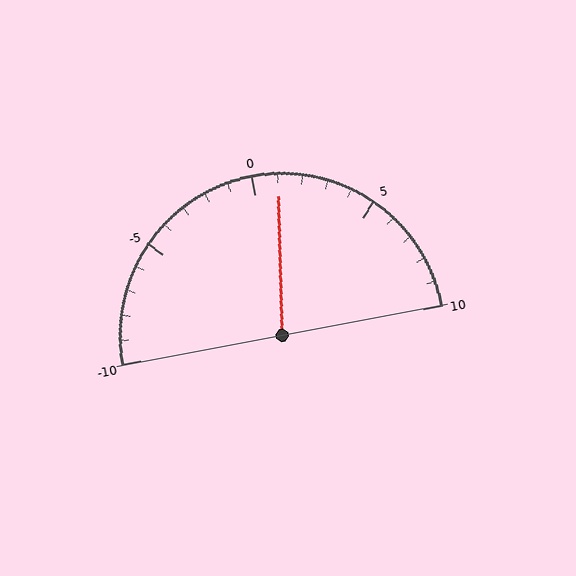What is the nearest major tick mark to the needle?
The nearest major tick mark is 0.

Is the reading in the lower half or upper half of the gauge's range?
The reading is in the upper half of the range (-10 to 10).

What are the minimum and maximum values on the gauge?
The gauge ranges from -10 to 10.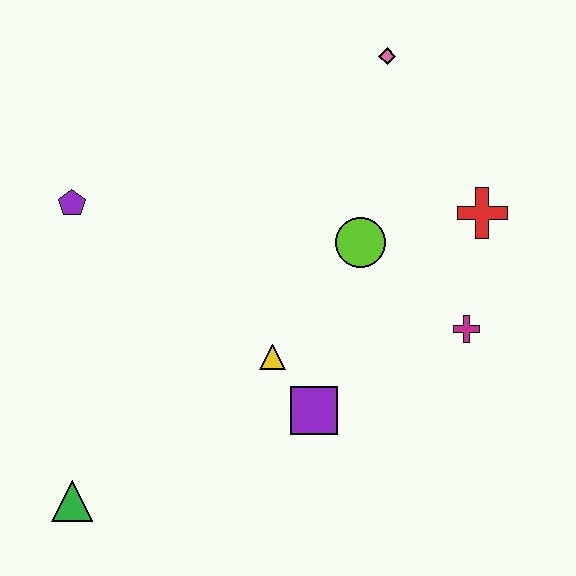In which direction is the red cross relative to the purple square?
The red cross is above the purple square.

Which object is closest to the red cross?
The magenta cross is closest to the red cross.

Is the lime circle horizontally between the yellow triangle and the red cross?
Yes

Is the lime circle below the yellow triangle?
No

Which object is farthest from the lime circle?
The green triangle is farthest from the lime circle.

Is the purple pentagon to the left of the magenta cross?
Yes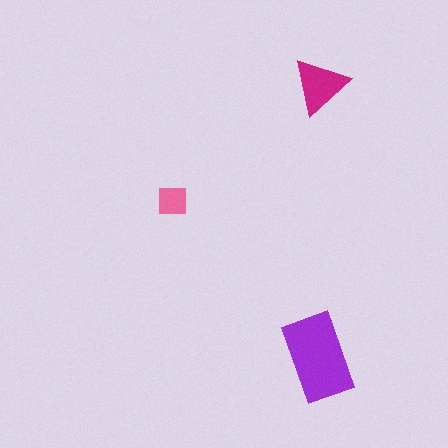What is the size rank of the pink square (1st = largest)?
3rd.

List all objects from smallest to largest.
The pink square, the magenta triangle, the purple rectangle.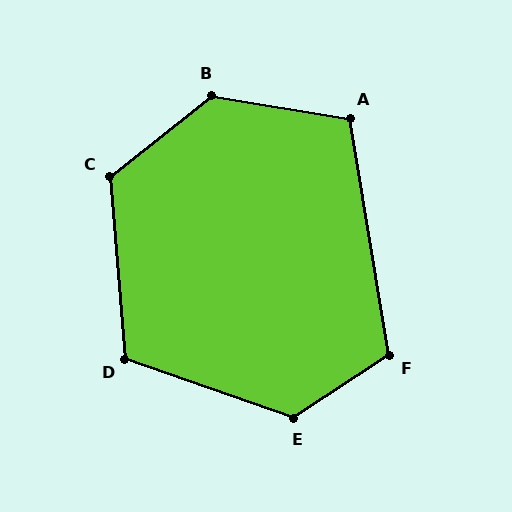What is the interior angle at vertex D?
Approximately 114 degrees (obtuse).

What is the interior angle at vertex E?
Approximately 127 degrees (obtuse).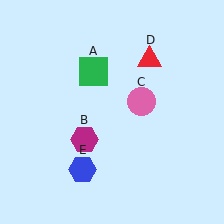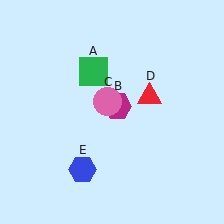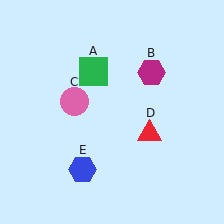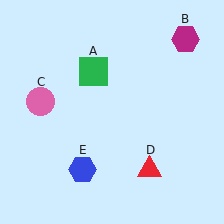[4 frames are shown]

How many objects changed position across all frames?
3 objects changed position: magenta hexagon (object B), pink circle (object C), red triangle (object D).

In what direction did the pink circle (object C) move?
The pink circle (object C) moved left.